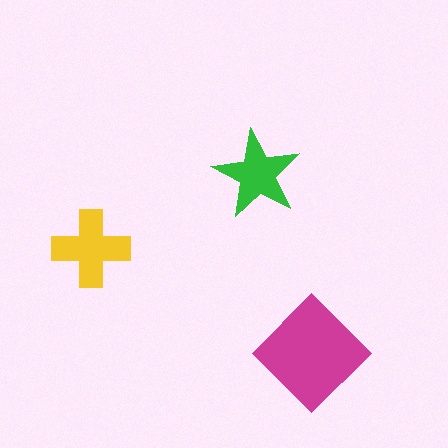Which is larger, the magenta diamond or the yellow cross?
The magenta diamond.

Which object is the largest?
The magenta diamond.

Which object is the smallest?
The green star.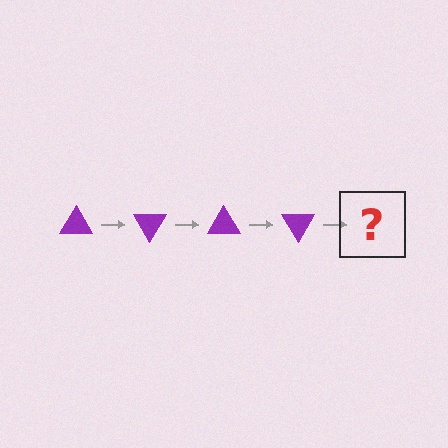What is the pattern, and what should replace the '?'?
The pattern is that the triangle rotates 60 degrees each step. The '?' should be a purple triangle rotated 240 degrees.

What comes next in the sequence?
The next element should be a purple triangle rotated 240 degrees.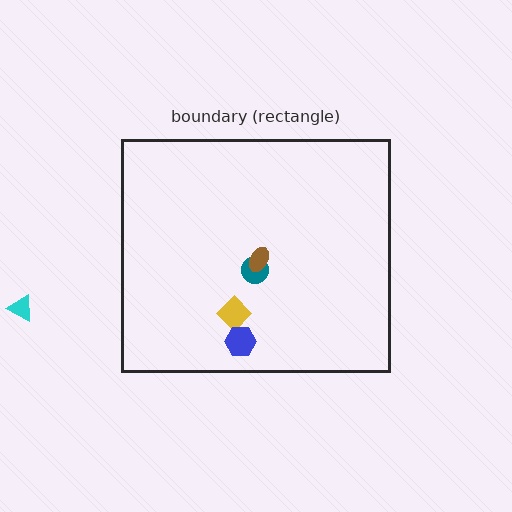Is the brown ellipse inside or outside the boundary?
Inside.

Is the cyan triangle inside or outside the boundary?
Outside.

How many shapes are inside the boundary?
4 inside, 1 outside.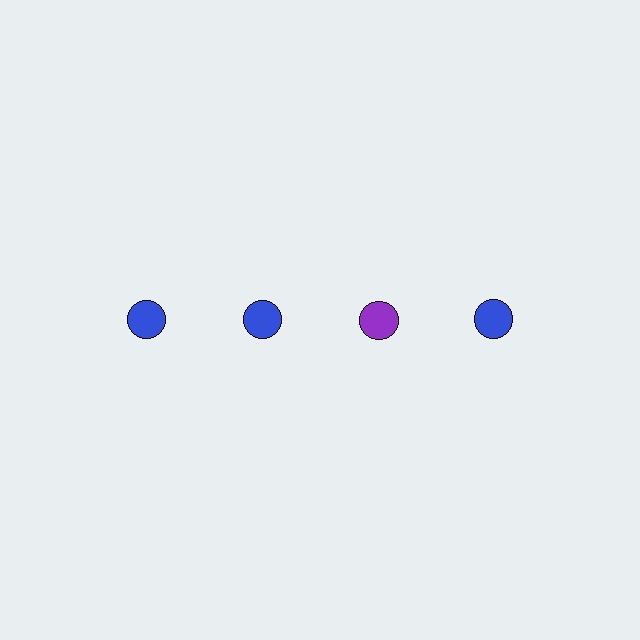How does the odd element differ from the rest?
It has a different color: purple instead of blue.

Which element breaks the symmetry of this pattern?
The purple circle in the top row, center column breaks the symmetry. All other shapes are blue circles.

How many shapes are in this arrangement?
There are 4 shapes arranged in a grid pattern.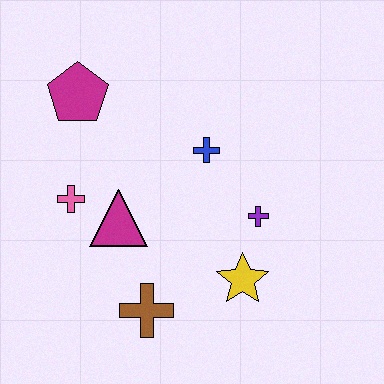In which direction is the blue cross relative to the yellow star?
The blue cross is above the yellow star.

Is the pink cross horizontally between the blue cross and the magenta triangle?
No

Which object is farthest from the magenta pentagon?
The yellow star is farthest from the magenta pentagon.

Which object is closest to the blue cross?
The purple cross is closest to the blue cross.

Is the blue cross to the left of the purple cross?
Yes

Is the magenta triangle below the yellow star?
No